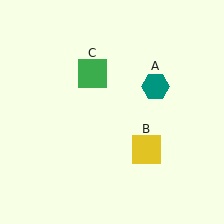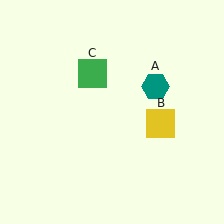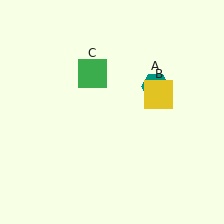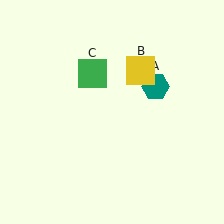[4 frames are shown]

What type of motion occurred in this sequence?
The yellow square (object B) rotated counterclockwise around the center of the scene.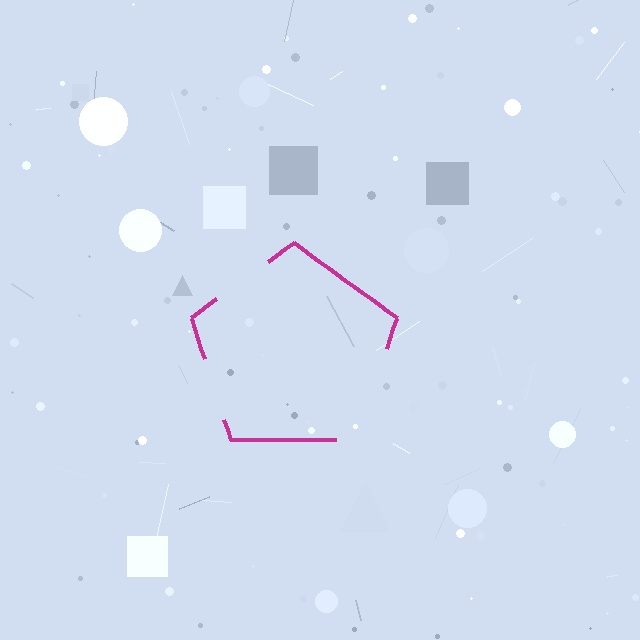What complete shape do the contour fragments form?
The contour fragments form a pentagon.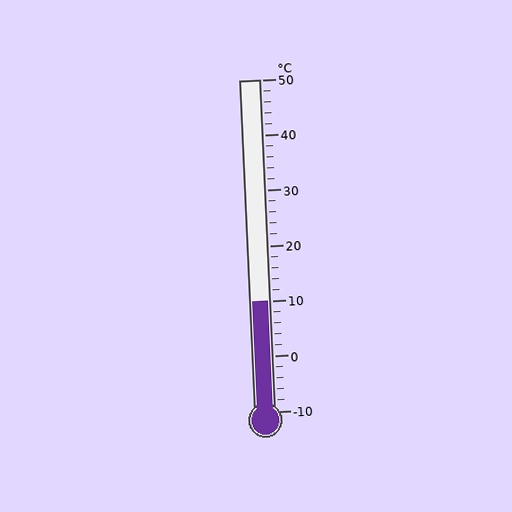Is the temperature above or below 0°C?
The temperature is above 0°C.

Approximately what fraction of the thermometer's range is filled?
The thermometer is filled to approximately 35% of its range.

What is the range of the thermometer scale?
The thermometer scale ranges from -10°C to 50°C.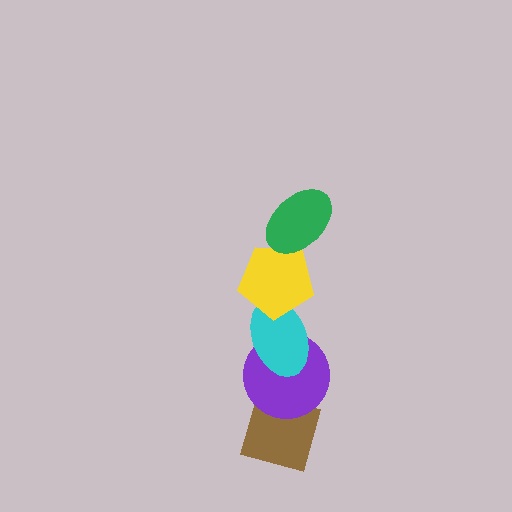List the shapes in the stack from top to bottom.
From top to bottom: the green ellipse, the yellow pentagon, the cyan ellipse, the purple circle, the brown diamond.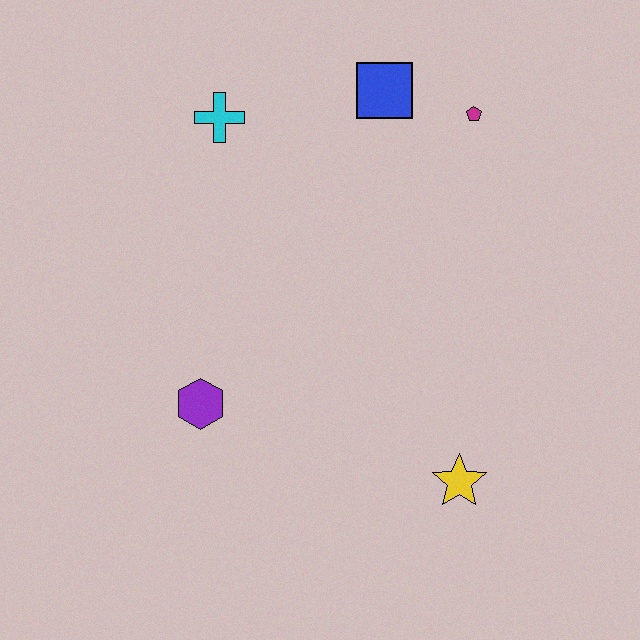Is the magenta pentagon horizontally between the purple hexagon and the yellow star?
No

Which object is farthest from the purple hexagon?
The magenta pentagon is farthest from the purple hexagon.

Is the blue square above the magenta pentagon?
Yes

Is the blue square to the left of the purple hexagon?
No